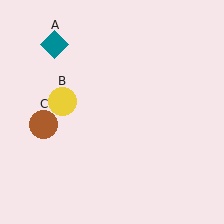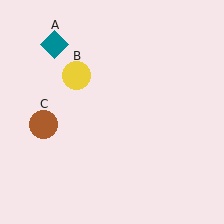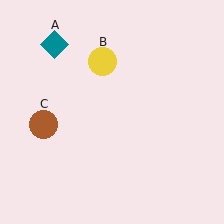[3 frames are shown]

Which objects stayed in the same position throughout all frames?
Teal diamond (object A) and brown circle (object C) remained stationary.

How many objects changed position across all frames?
1 object changed position: yellow circle (object B).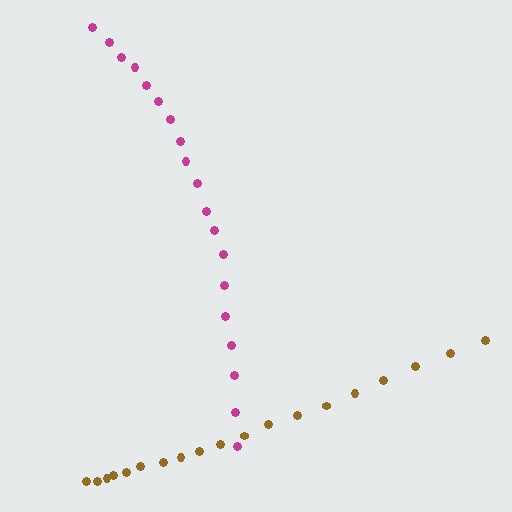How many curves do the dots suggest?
There are 2 distinct paths.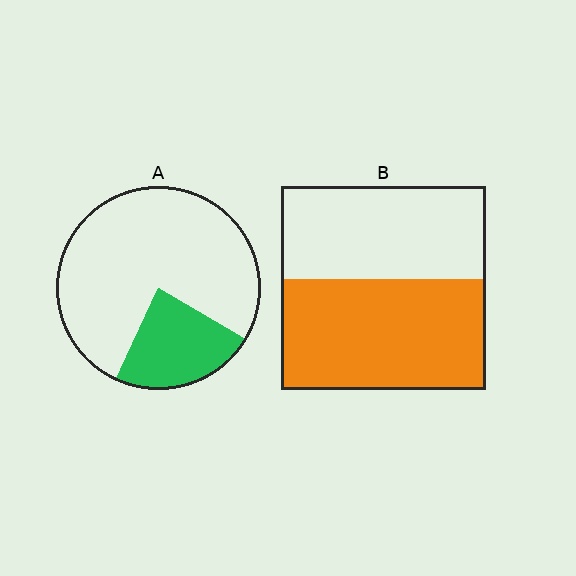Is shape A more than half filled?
No.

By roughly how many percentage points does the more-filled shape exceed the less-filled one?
By roughly 30 percentage points (B over A).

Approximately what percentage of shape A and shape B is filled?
A is approximately 25% and B is approximately 55%.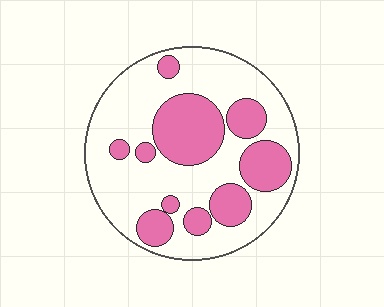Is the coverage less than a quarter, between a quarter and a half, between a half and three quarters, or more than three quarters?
Between a quarter and a half.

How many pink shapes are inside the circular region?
10.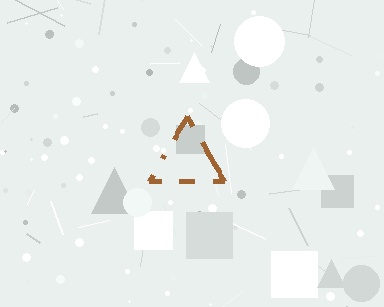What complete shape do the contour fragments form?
The contour fragments form a triangle.